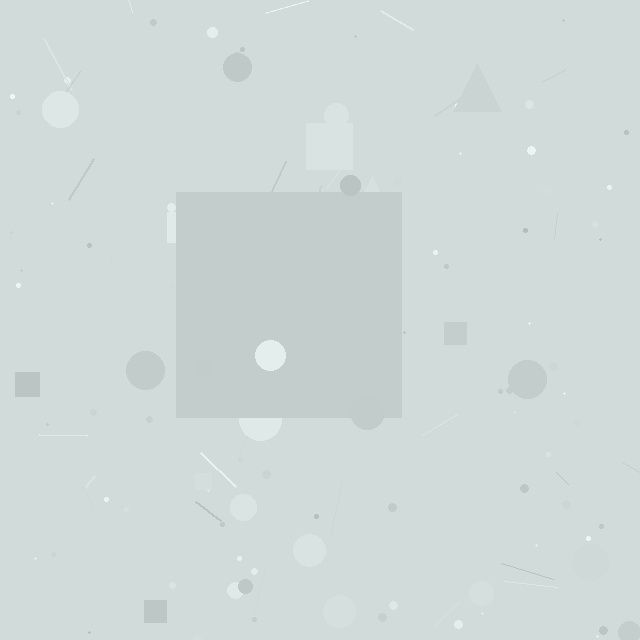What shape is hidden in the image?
A square is hidden in the image.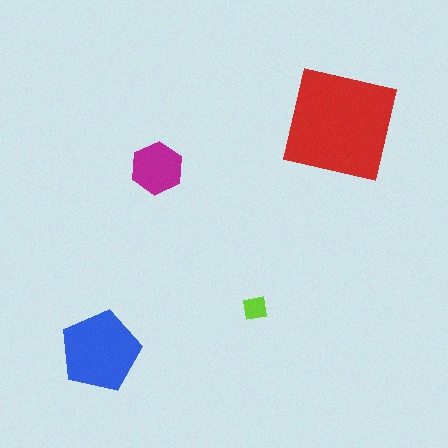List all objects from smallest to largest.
The lime square, the magenta hexagon, the blue pentagon, the red square.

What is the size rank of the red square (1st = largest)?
1st.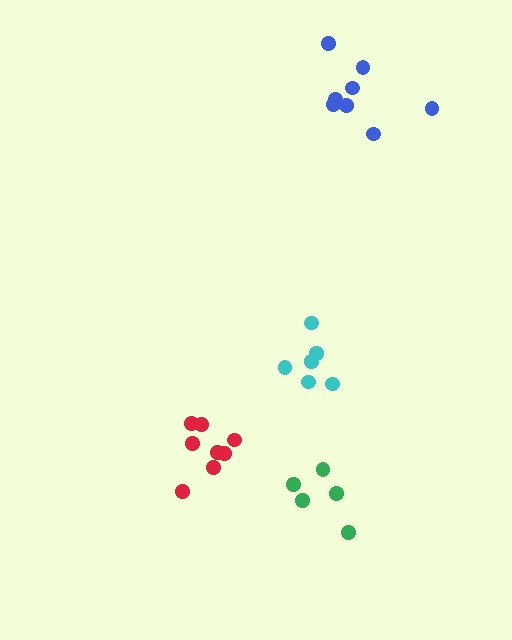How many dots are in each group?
Group 1: 5 dots, Group 2: 6 dots, Group 3: 8 dots, Group 4: 8 dots (27 total).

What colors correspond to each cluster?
The clusters are colored: green, cyan, red, blue.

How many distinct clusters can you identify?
There are 4 distinct clusters.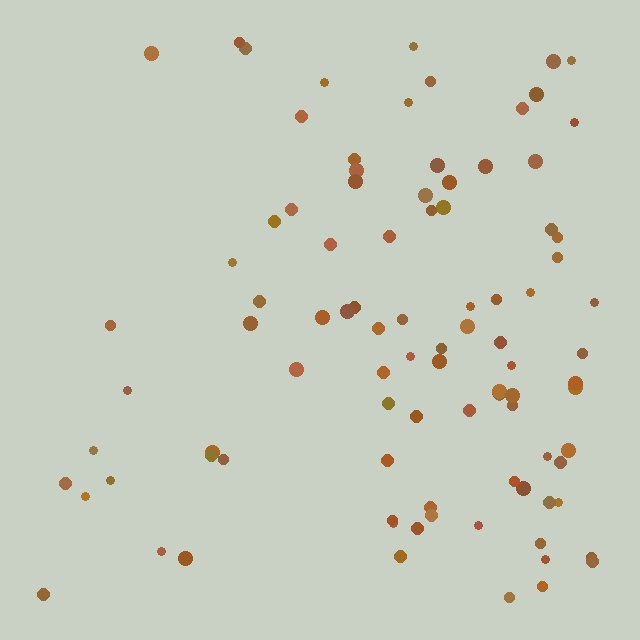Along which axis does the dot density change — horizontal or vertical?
Horizontal.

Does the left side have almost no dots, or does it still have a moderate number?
Still a moderate number, just noticeably fewer than the right.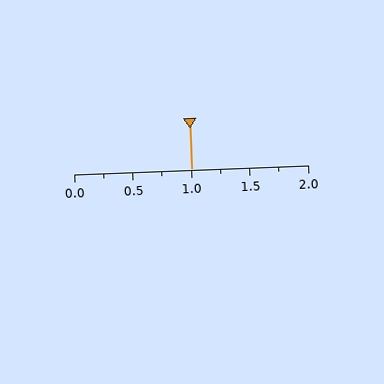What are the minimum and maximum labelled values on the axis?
The axis runs from 0.0 to 2.0.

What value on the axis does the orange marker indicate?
The marker indicates approximately 1.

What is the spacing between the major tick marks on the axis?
The major ticks are spaced 0.5 apart.